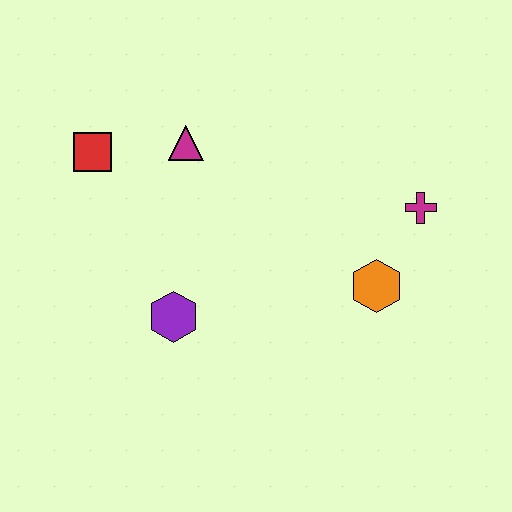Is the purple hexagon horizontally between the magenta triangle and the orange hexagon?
No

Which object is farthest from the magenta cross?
The red square is farthest from the magenta cross.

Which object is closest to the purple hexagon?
The magenta triangle is closest to the purple hexagon.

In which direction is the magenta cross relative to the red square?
The magenta cross is to the right of the red square.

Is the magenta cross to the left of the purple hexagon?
No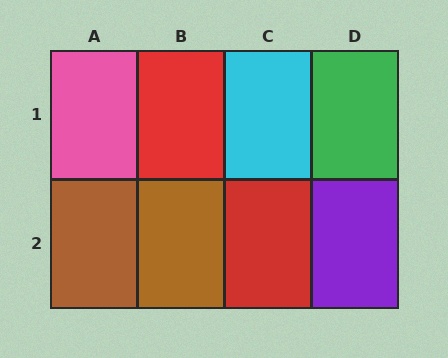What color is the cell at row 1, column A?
Pink.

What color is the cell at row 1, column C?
Cyan.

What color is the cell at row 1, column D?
Green.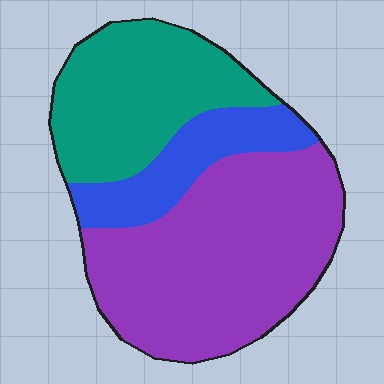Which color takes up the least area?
Blue, at roughly 15%.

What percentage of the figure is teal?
Teal takes up about one third (1/3) of the figure.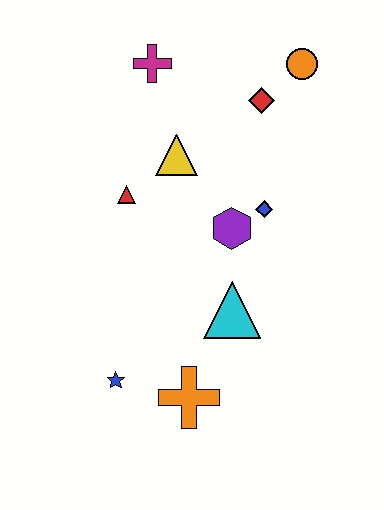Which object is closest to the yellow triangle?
The red triangle is closest to the yellow triangle.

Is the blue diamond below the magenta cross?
Yes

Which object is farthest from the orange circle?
The blue star is farthest from the orange circle.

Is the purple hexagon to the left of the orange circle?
Yes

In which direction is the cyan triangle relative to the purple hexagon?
The cyan triangle is below the purple hexagon.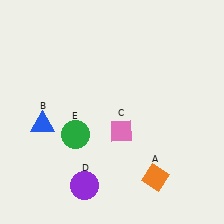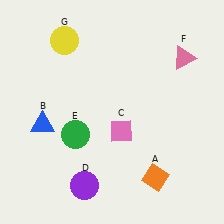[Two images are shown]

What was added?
A pink triangle (F), a yellow circle (G) were added in Image 2.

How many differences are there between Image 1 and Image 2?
There are 2 differences between the two images.